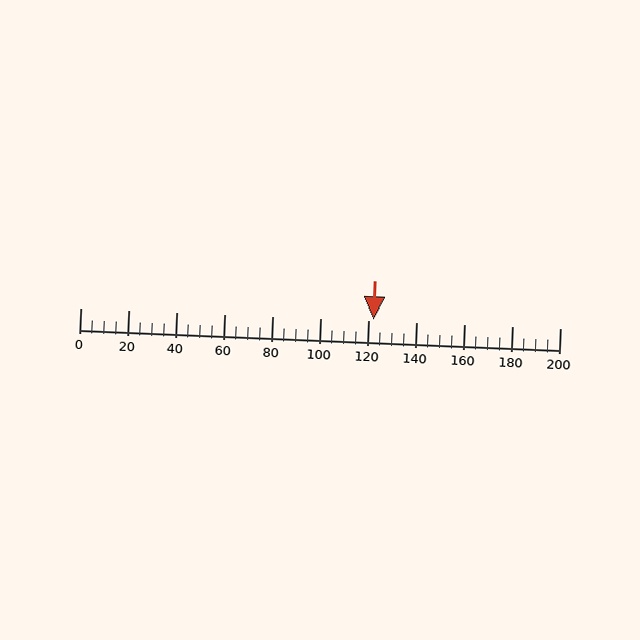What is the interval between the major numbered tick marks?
The major tick marks are spaced 20 units apart.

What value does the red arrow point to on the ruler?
The red arrow points to approximately 122.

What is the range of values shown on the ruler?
The ruler shows values from 0 to 200.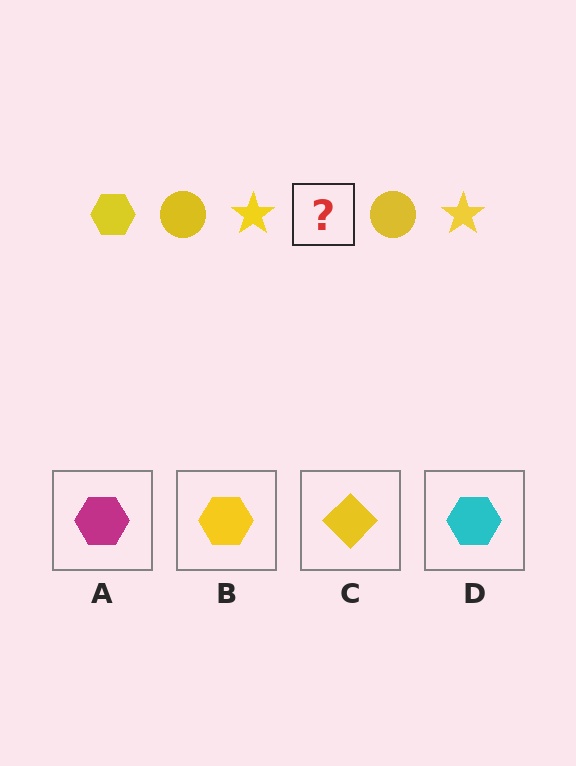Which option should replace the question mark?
Option B.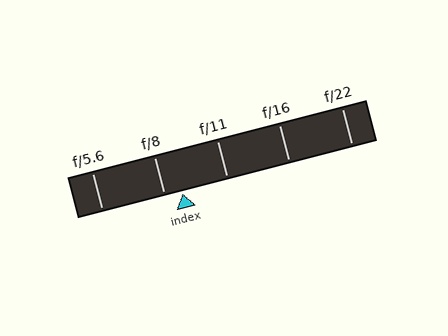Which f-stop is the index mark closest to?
The index mark is closest to f/8.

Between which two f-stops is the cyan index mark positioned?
The index mark is between f/8 and f/11.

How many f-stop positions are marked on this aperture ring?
There are 5 f-stop positions marked.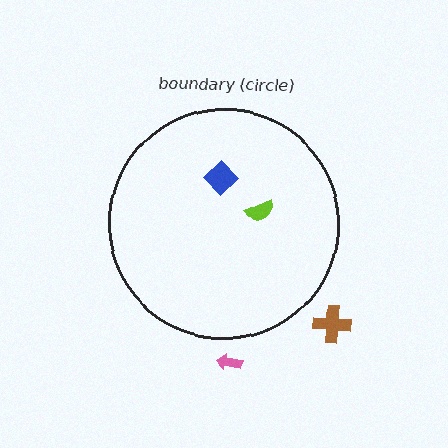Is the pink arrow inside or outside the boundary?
Outside.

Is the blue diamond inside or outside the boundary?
Inside.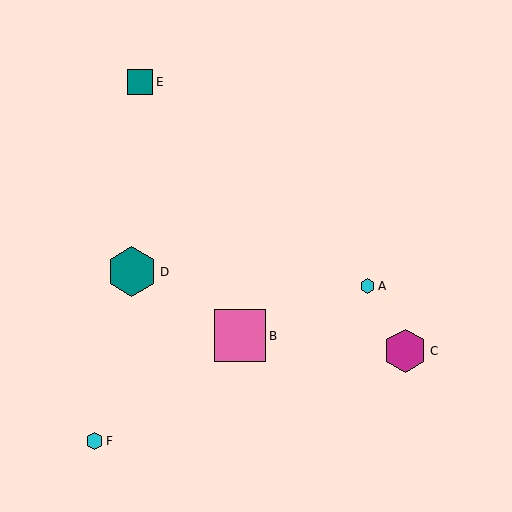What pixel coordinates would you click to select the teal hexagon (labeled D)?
Click at (132, 272) to select the teal hexagon D.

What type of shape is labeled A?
Shape A is a cyan hexagon.